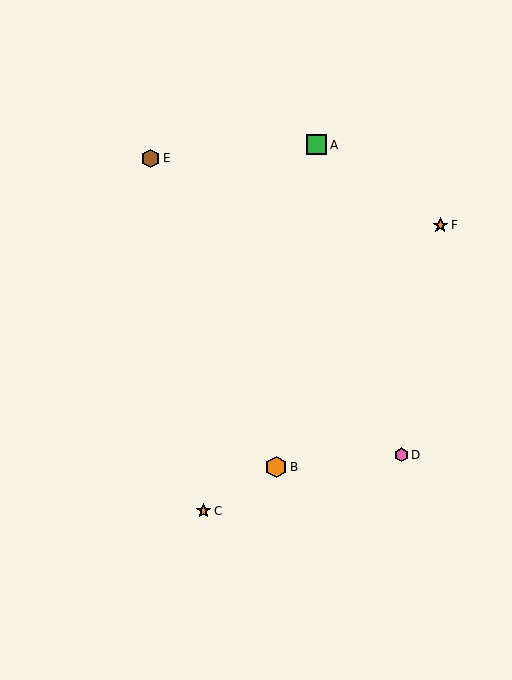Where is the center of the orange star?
The center of the orange star is at (440, 225).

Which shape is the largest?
The orange hexagon (labeled B) is the largest.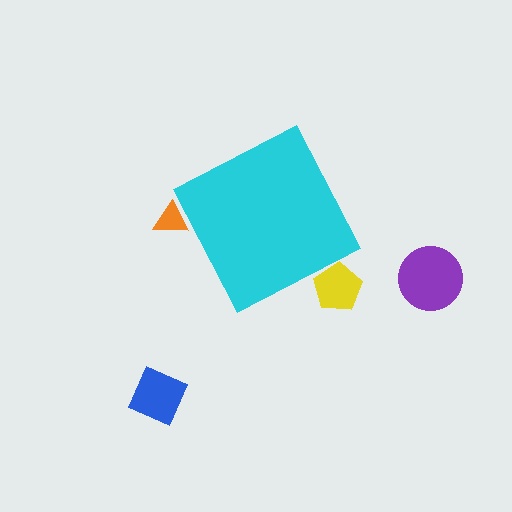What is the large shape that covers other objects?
A cyan diamond.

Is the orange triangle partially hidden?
Yes, the orange triangle is partially hidden behind the cyan diamond.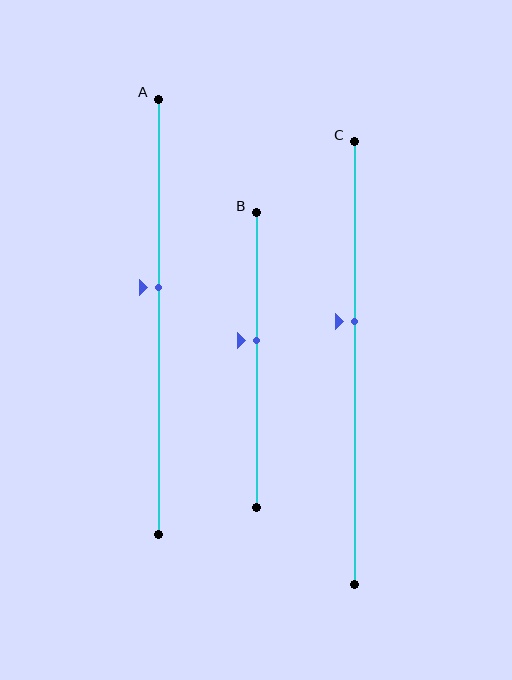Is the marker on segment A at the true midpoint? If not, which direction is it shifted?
No, the marker on segment A is shifted upward by about 7% of the segment length.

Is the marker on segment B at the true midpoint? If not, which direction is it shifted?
No, the marker on segment B is shifted upward by about 6% of the segment length.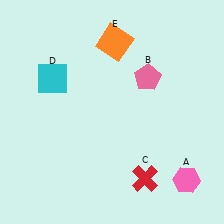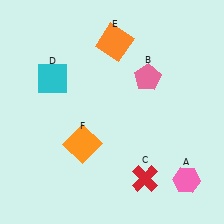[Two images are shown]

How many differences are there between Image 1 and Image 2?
There is 1 difference between the two images.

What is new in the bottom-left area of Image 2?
An orange square (F) was added in the bottom-left area of Image 2.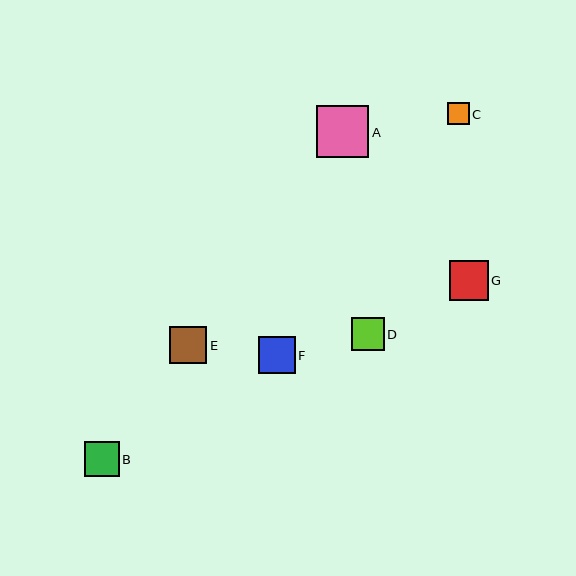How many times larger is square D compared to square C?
Square D is approximately 1.5 times the size of square C.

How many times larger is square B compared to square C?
Square B is approximately 1.6 times the size of square C.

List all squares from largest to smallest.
From largest to smallest: A, G, E, F, B, D, C.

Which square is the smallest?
Square C is the smallest with a size of approximately 22 pixels.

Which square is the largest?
Square A is the largest with a size of approximately 53 pixels.